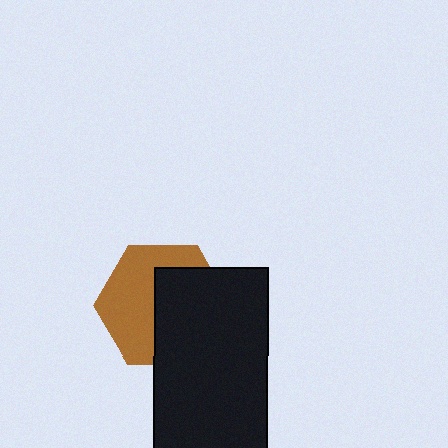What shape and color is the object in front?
The object in front is a black rectangle.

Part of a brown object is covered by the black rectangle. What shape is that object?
It is a hexagon.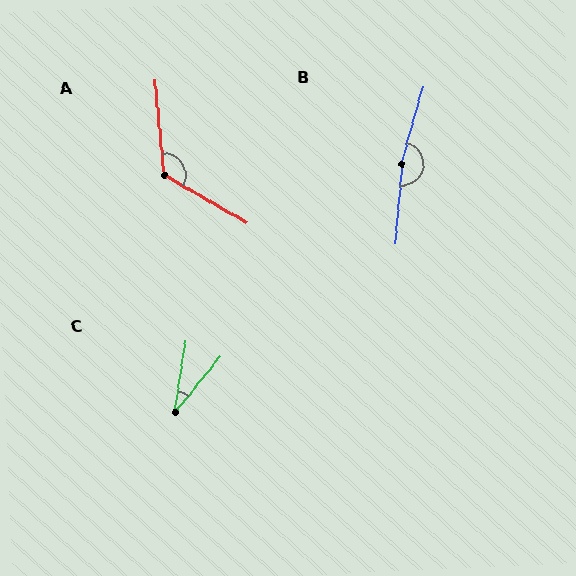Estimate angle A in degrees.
Approximately 125 degrees.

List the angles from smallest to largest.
C (30°), A (125°), B (169°).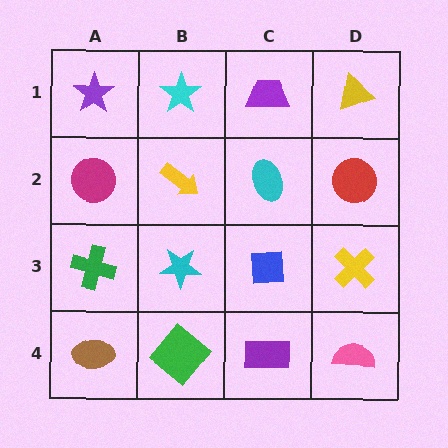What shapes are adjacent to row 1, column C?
A cyan ellipse (row 2, column C), a cyan star (row 1, column B), a yellow triangle (row 1, column D).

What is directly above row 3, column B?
A yellow arrow.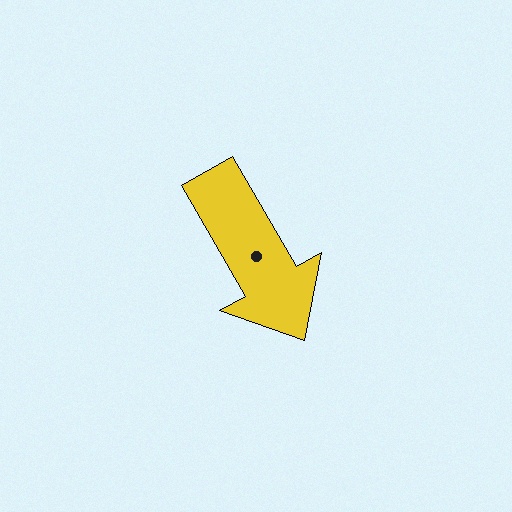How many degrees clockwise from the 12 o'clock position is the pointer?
Approximately 150 degrees.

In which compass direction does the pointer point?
Southeast.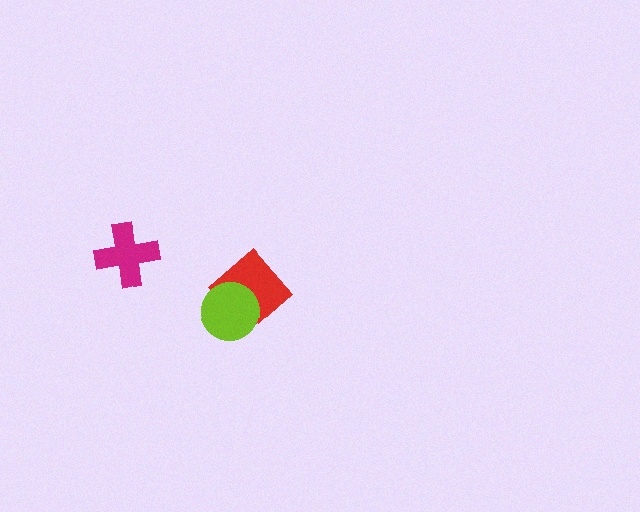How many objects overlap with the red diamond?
1 object overlaps with the red diamond.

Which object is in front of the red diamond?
The lime circle is in front of the red diamond.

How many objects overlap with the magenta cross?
0 objects overlap with the magenta cross.